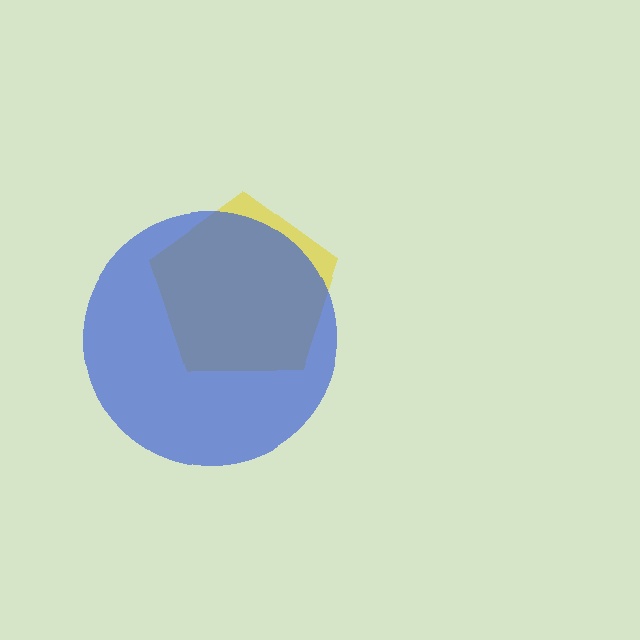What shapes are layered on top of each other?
The layered shapes are: a yellow pentagon, a blue circle.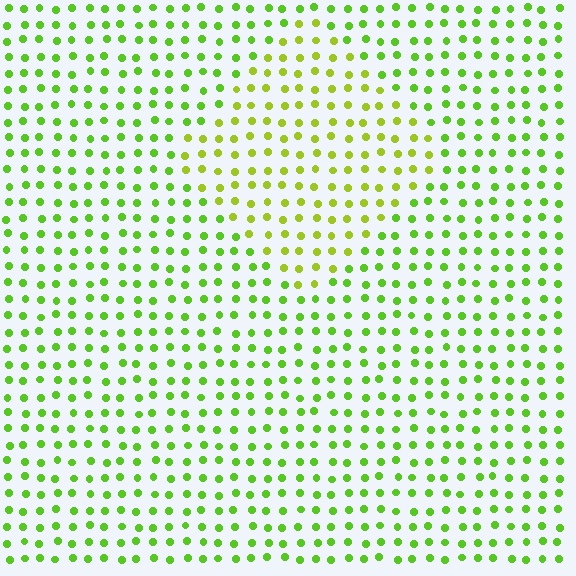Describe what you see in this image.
The image is filled with small lime elements in a uniform arrangement. A diamond-shaped region is visible where the elements are tinted to a slightly different hue, forming a subtle color boundary.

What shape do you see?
I see a diamond.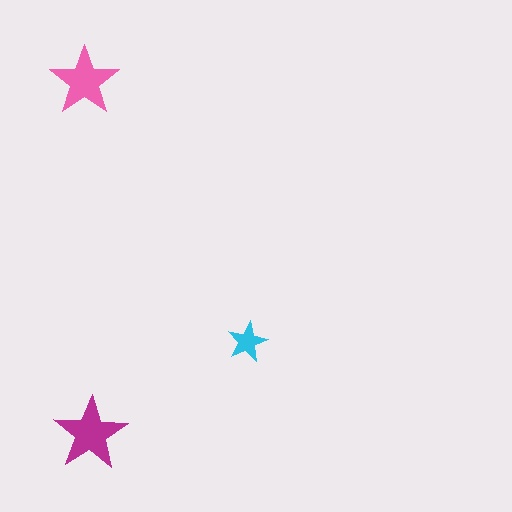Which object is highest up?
The pink star is topmost.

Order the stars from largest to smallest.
the magenta one, the pink one, the cyan one.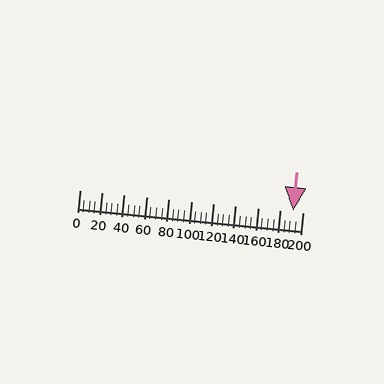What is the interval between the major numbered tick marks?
The major tick marks are spaced 20 units apart.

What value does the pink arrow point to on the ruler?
The pink arrow points to approximately 192.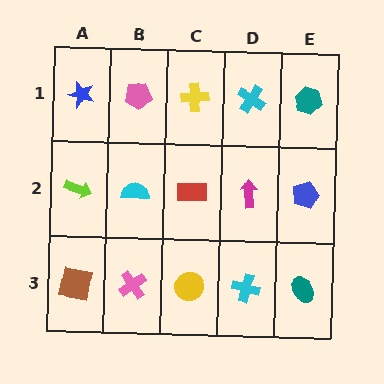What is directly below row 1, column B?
A cyan semicircle.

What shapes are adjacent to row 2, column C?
A yellow cross (row 1, column C), a yellow circle (row 3, column C), a cyan semicircle (row 2, column B), a magenta arrow (row 2, column D).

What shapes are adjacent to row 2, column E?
A teal hexagon (row 1, column E), a teal ellipse (row 3, column E), a magenta arrow (row 2, column D).